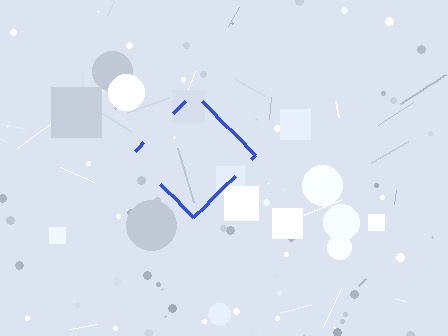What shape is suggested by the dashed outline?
The dashed outline suggests a diamond.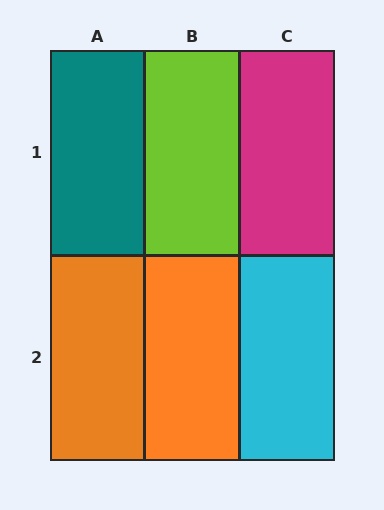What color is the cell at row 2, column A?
Orange.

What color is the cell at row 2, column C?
Cyan.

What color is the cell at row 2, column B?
Orange.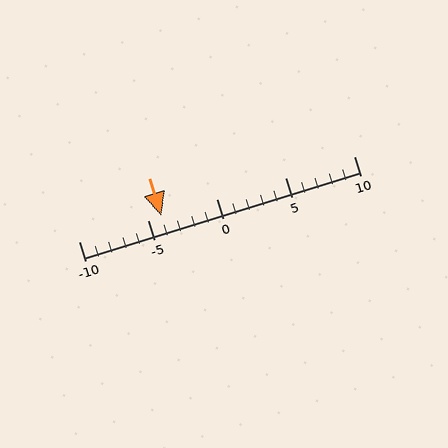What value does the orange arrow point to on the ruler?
The orange arrow points to approximately -4.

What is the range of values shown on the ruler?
The ruler shows values from -10 to 10.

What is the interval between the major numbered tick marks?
The major tick marks are spaced 5 units apart.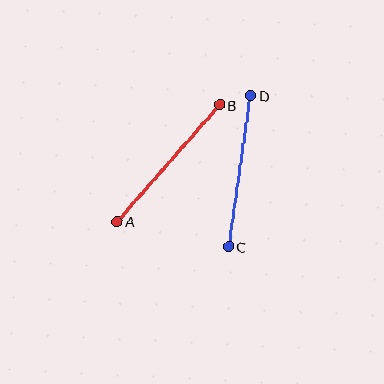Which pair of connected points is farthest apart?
Points A and B are farthest apart.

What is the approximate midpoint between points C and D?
The midpoint is at approximately (239, 171) pixels.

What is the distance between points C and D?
The distance is approximately 153 pixels.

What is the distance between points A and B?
The distance is approximately 155 pixels.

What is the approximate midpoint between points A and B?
The midpoint is at approximately (168, 163) pixels.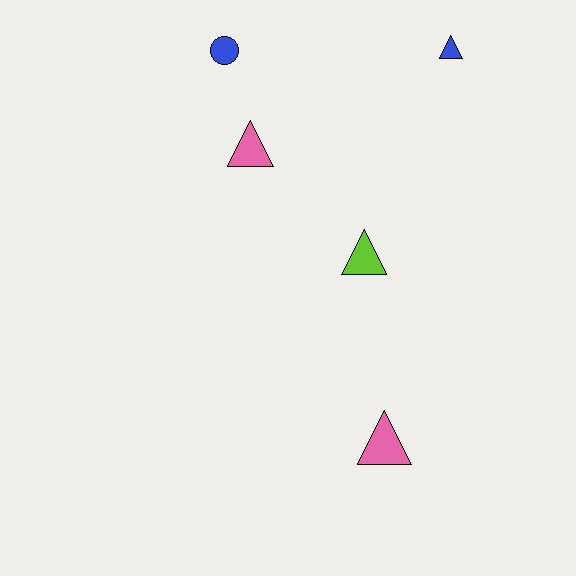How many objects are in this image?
There are 5 objects.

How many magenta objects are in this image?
There are no magenta objects.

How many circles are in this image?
There is 1 circle.